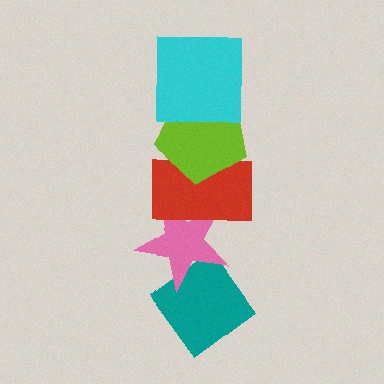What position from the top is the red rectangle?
The red rectangle is 3rd from the top.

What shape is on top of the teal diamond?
The pink star is on top of the teal diamond.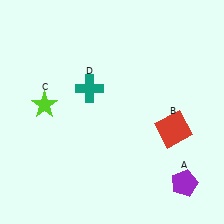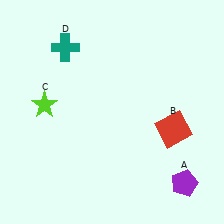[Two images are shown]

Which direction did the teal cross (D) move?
The teal cross (D) moved up.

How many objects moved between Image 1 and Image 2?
1 object moved between the two images.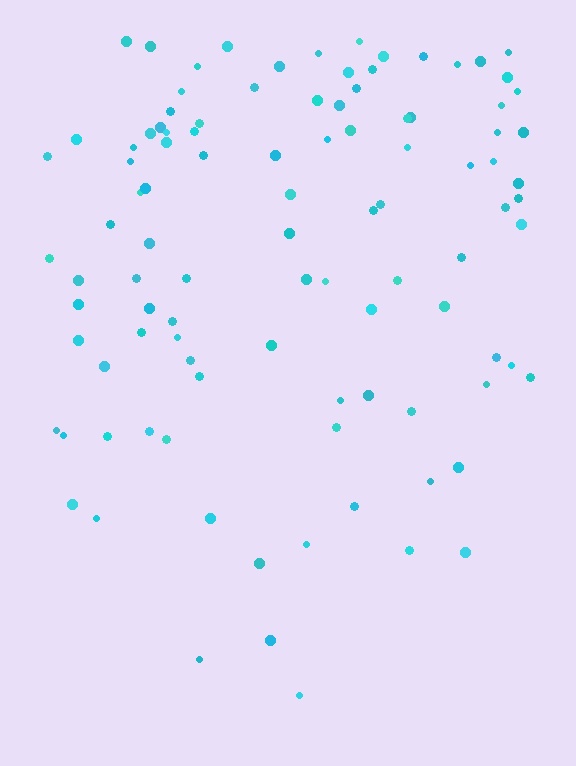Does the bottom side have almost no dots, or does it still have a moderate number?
Still a moderate number, just noticeably fewer than the top.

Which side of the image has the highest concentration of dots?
The top.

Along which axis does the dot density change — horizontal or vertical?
Vertical.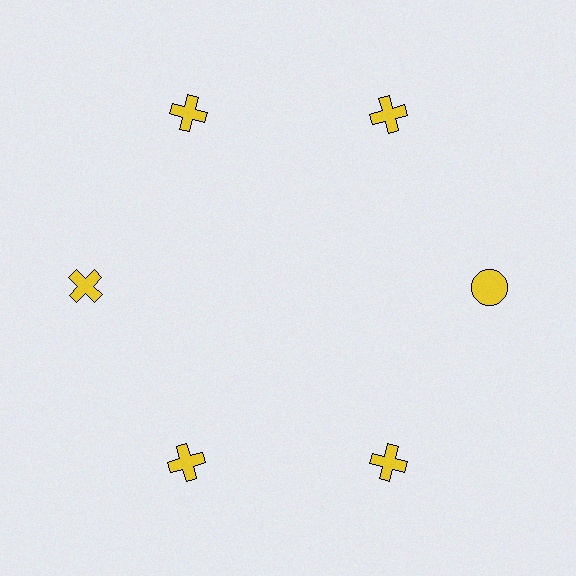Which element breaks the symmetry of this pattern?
The yellow circle at roughly the 3 o'clock position breaks the symmetry. All other shapes are yellow crosses.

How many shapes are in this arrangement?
There are 6 shapes arranged in a ring pattern.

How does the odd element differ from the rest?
It has a different shape: circle instead of cross.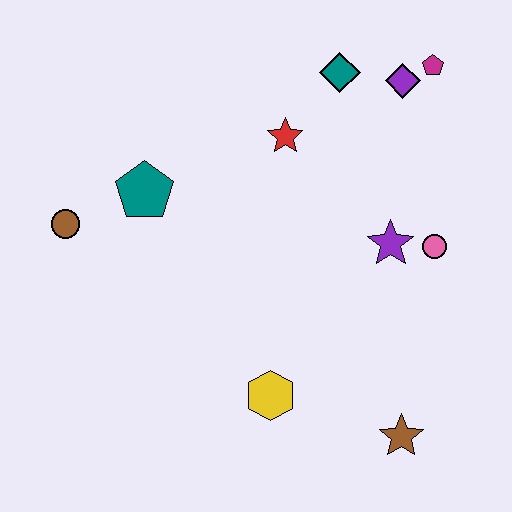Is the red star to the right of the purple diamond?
No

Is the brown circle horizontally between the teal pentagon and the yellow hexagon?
No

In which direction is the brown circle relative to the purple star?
The brown circle is to the left of the purple star.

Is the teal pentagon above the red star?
No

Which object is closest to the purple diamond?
The magenta pentagon is closest to the purple diamond.